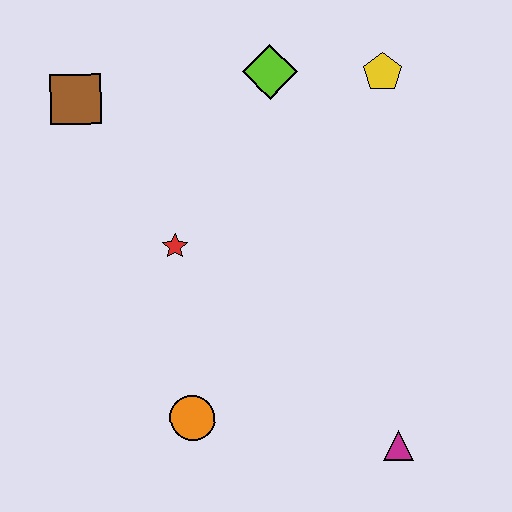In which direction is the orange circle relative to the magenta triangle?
The orange circle is to the left of the magenta triangle.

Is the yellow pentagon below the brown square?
No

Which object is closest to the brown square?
The red star is closest to the brown square.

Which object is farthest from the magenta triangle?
The brown square is farthest from the magenta triangle.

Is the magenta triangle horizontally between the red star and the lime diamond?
No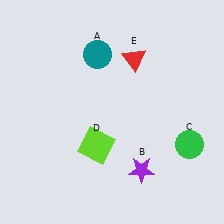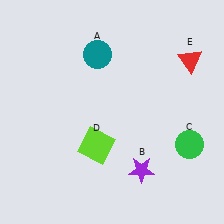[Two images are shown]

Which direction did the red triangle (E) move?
The red triangle (E) moved right.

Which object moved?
The red triangle (E) moved right.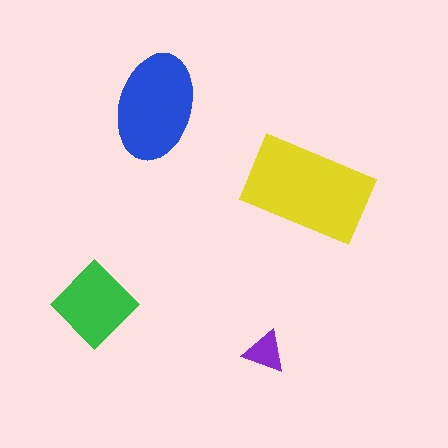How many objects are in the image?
There are 4 objects in the image.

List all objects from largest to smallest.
The yellow rectangle, the blue ellipse, the green diamond, the purple triangle.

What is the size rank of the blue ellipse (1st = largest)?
2nd.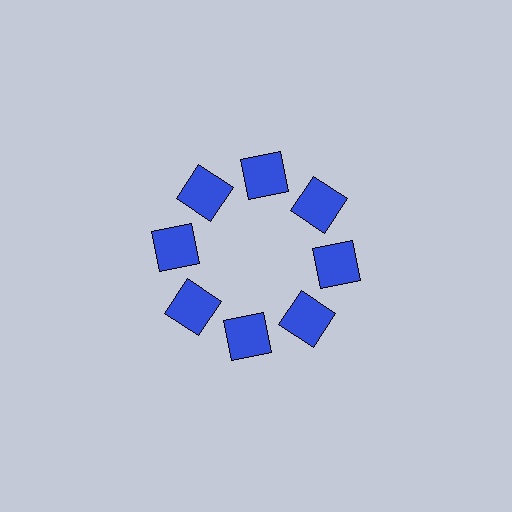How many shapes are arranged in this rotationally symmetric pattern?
There are 8 shapes, arranged in 8 groups of 1.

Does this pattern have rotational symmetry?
Yes, this pattern has 8-fold rotational symmetry. It looks the same after rotating 45 degrees around the center.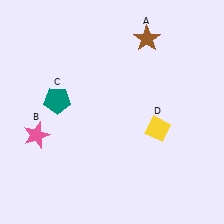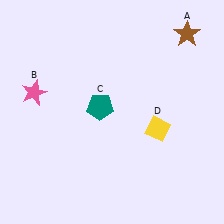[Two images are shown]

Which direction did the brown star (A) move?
The brown star (A) moved right.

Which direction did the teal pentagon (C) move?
The teal pentagon (C) moved right.